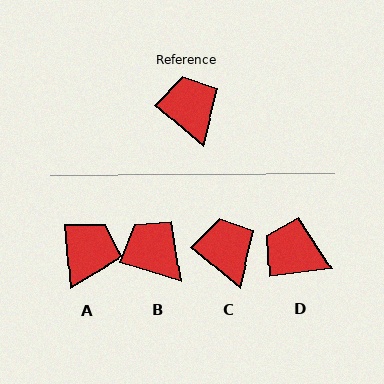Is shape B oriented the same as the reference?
No, it is off by about 23 degrees.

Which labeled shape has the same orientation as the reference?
C.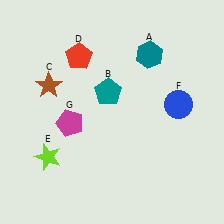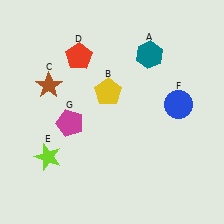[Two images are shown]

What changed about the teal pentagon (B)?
In Image 1, B is teal. In Image 2, it changed to yellow.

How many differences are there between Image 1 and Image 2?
There is 1 difference between the two images.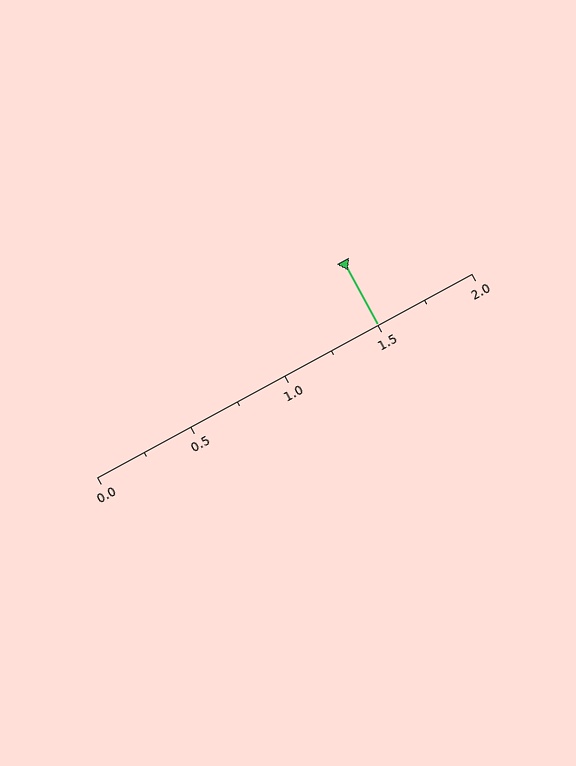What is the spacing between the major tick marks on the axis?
The major ticks are spaced 0.5 apart.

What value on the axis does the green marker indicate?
The marker indicates approximately 1.5.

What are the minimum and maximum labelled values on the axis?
The axis runs from 0.0 to 2.0.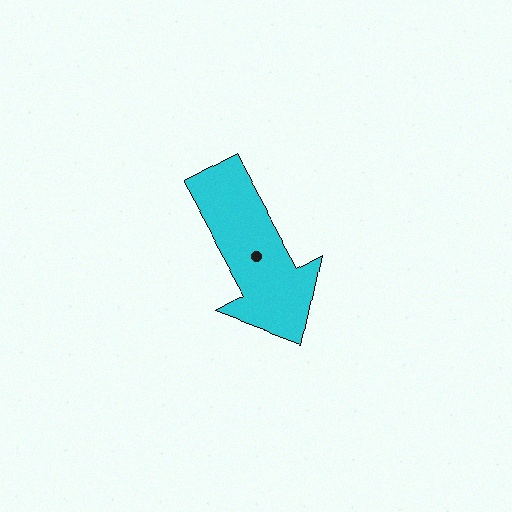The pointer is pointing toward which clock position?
Roughly 5 o'clock.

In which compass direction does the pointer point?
Southeast.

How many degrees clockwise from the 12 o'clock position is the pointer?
Approximately 151 degrees.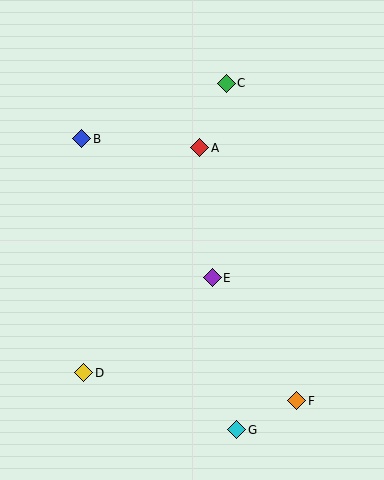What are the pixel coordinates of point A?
Point A is at (200, 148).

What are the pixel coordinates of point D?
Point D is at (84, 373).